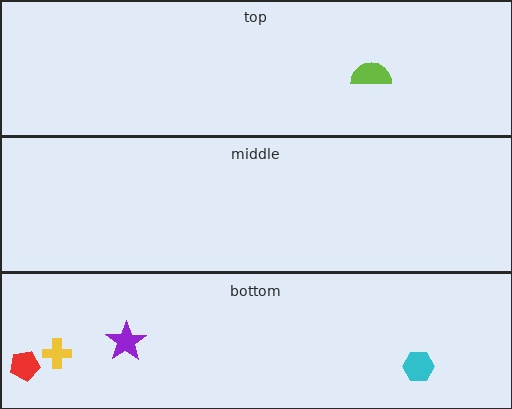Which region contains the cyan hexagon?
The bottom region.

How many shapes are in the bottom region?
4.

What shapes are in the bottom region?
The yellow cross, the red pentagon, the cyan hexagon, the purple star.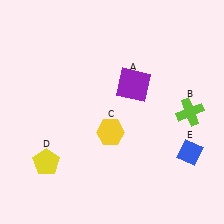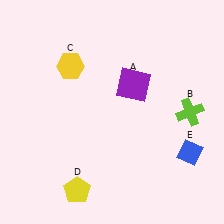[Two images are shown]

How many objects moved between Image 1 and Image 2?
2 objects moved between the two images.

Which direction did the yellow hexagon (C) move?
The yellow hexagon (C) moved up.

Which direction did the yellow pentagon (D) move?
The yellow pentagon (D) moved right.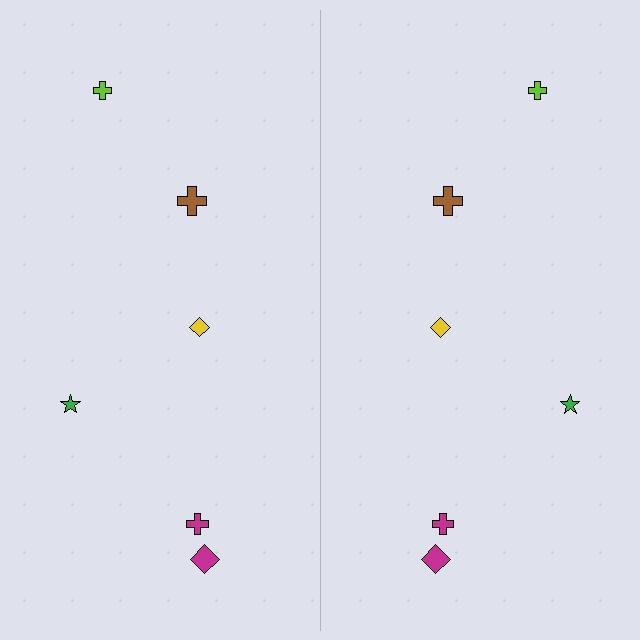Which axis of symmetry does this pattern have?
The pattern has a vertical axis of symmetry running through the center of the image.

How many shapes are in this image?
There are 12 shapes in this image.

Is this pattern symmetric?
Yes, this pattern has bilateral (reflection) symmetry.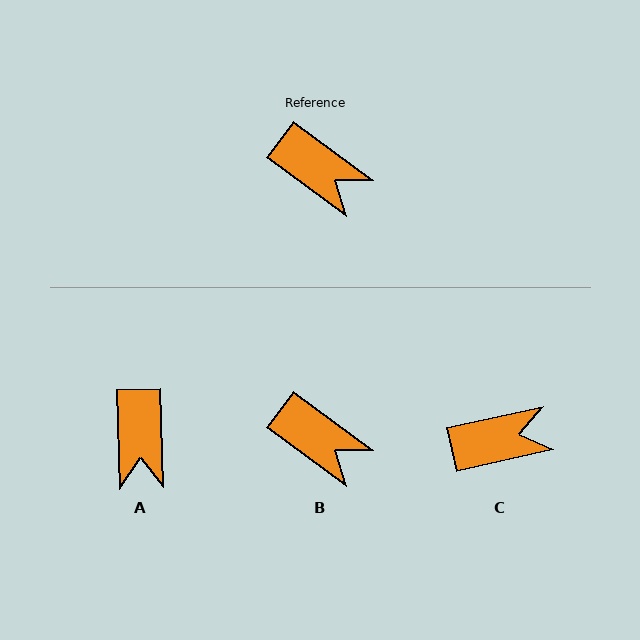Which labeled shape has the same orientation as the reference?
B.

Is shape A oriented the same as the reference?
No, it is off by about 52 degrees.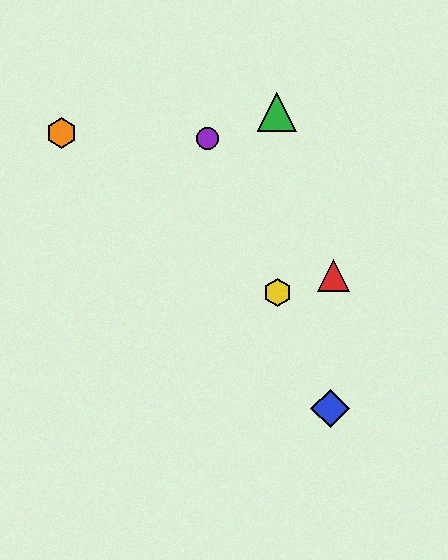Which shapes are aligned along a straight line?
The blue diamond, the yellow hexagon, the purple circle are aligned along a straight line.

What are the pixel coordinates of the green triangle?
The green triangle is at (277, 112).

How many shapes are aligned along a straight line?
3 shapes (the blue diamond, the yellow hexagon, the purple circle) are aligned along a straight line.